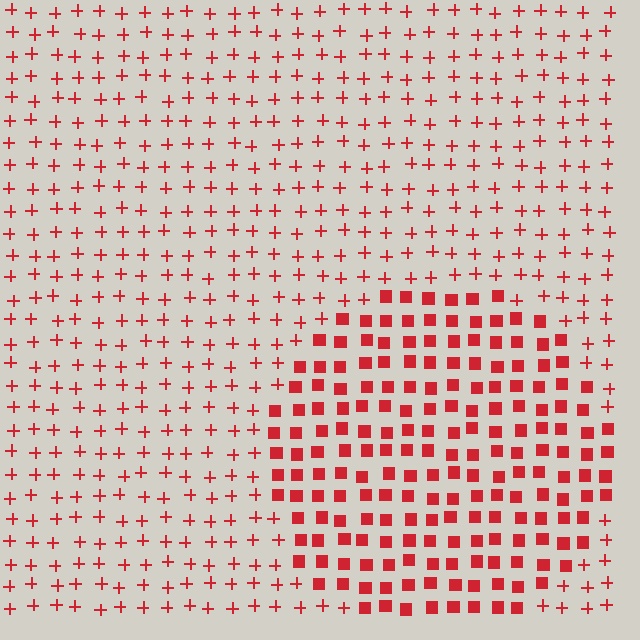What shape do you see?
I see a circle.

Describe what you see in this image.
The image is filled with small red elements arranged in a uniform grid. A circle-shaped region contains squares, while the surrounding area contains plus signs. The boundary is defined purely by the change in element shape.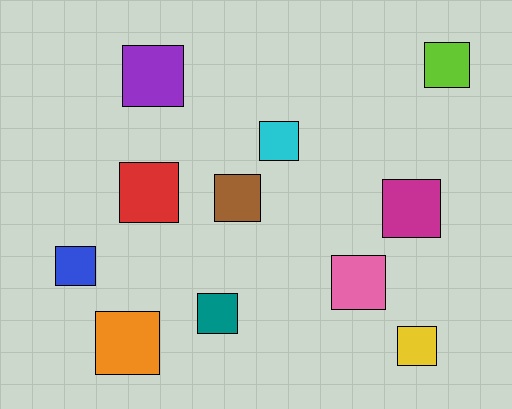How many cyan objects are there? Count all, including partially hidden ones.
There is 1 cyan object.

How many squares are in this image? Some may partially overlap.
There are 11 squares.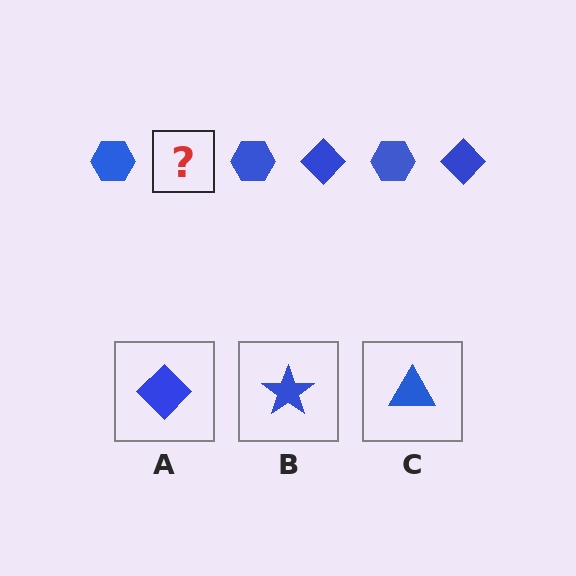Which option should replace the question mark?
Option A.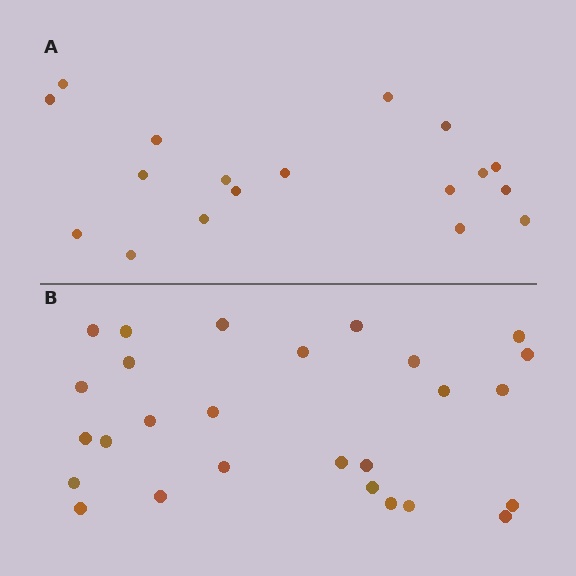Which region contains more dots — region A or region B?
Region B (the bottom region) has more dots.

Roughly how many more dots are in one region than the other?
Region B has roughly 8 or so more dots than region A.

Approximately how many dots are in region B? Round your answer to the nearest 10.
About 30 dots. (The exact count is 27, which rounds to 30.)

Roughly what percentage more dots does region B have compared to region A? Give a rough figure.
About 50% more.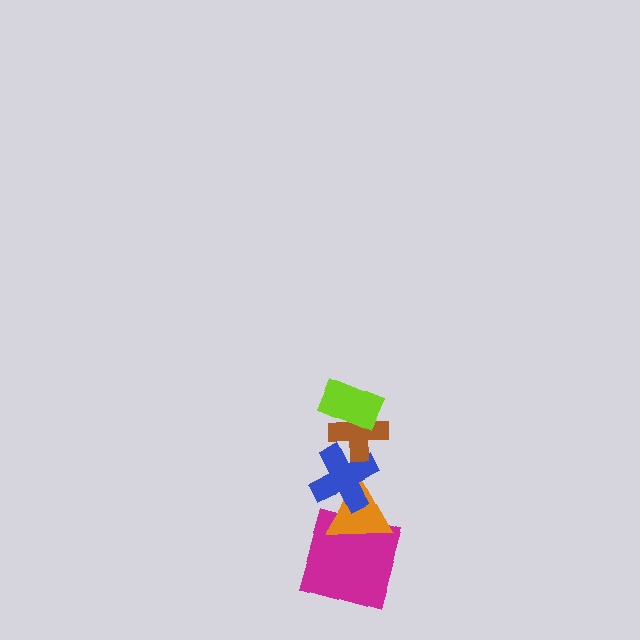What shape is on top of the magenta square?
The orange triangle is on top of the magenta square.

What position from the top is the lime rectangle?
The lime rectangle is 1st from the top.